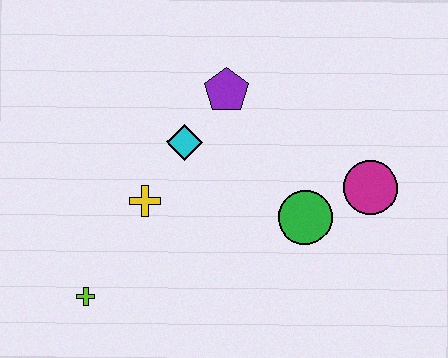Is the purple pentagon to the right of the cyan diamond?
Yes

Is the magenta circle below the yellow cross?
No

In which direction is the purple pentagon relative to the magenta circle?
The purple pentagon is to the left of the magenta circle.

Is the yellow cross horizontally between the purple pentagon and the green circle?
No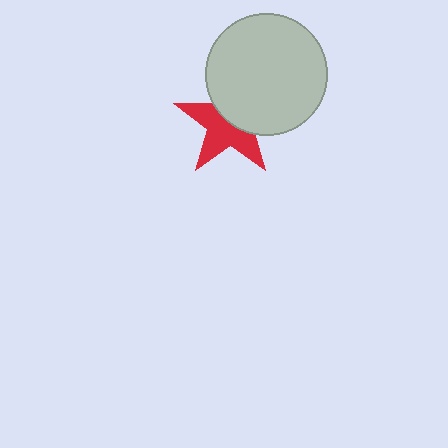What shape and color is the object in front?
The object in front is a light gray circle.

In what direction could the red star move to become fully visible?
The red star could move toward the lower-left. That would shift it out from behind the light gray circle entirely.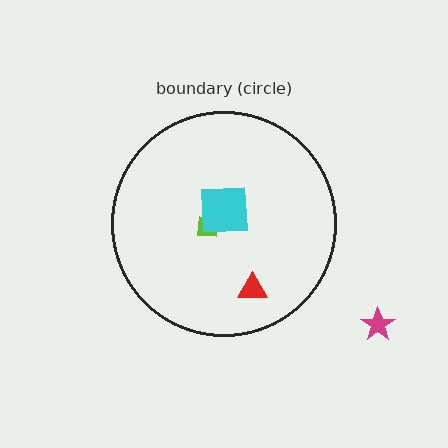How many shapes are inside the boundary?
3 inside, 1 outside.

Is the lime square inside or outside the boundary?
Inside.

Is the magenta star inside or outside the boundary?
Outside.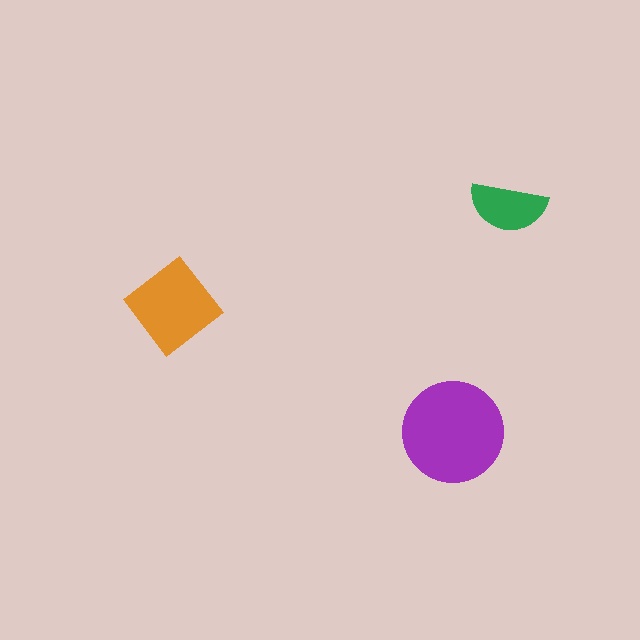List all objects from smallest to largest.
The green semicircle, the orange diamond, the purple circle.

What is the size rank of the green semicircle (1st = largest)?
3rd.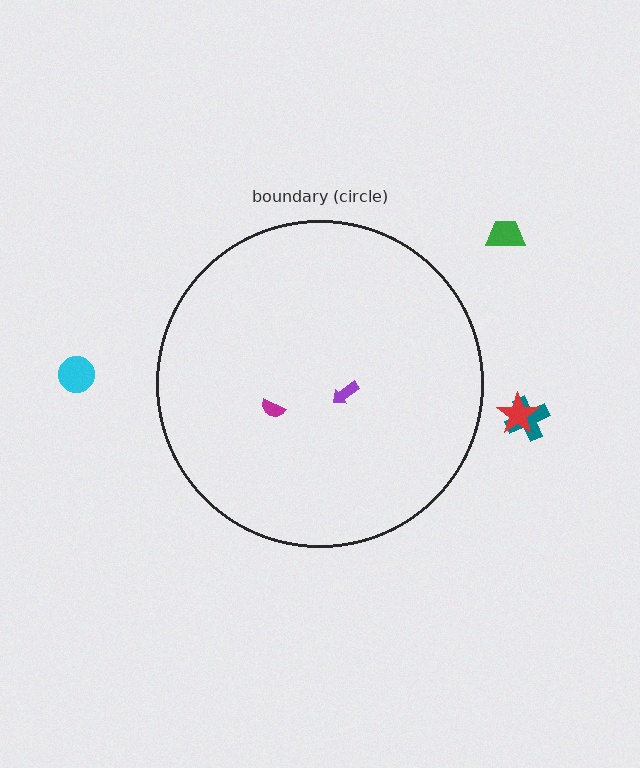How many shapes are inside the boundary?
2 inside, 4 outside.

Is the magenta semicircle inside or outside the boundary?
Inside.